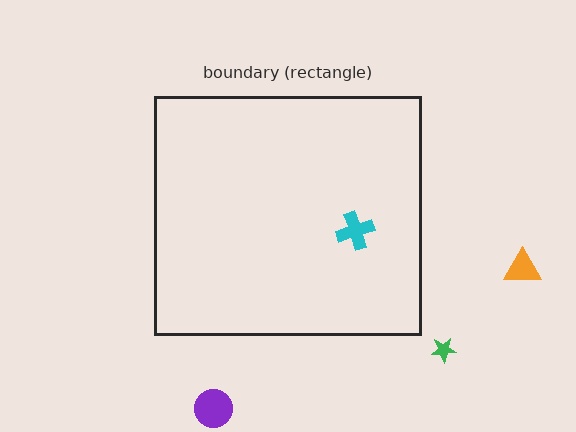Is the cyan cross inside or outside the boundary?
Inside.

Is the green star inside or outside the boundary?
Outside.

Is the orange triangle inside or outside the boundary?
Outside.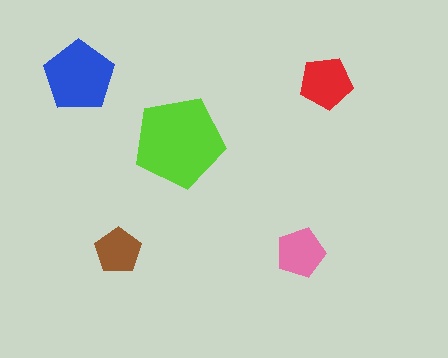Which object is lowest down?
The pink pentagon is bottommost.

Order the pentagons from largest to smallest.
the lime one, the blue one, the red one, the pink one, the brown one.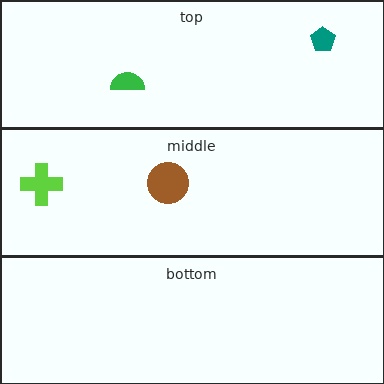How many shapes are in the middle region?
2.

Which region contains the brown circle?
The middle region.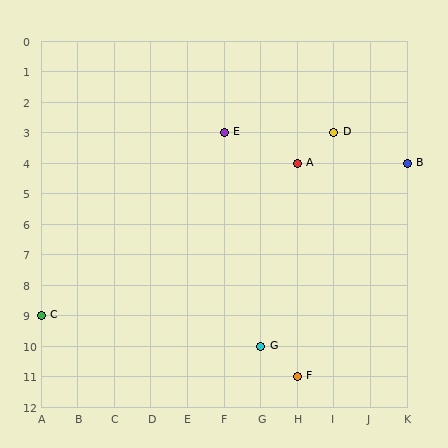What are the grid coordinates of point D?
Point D is at grid coordinates (I, 3).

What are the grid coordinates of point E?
Point E is at grid coordinates (F, 3).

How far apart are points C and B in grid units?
Points C and B are 10 columns and 5 rows apart (about 11.2 grid units diagonally).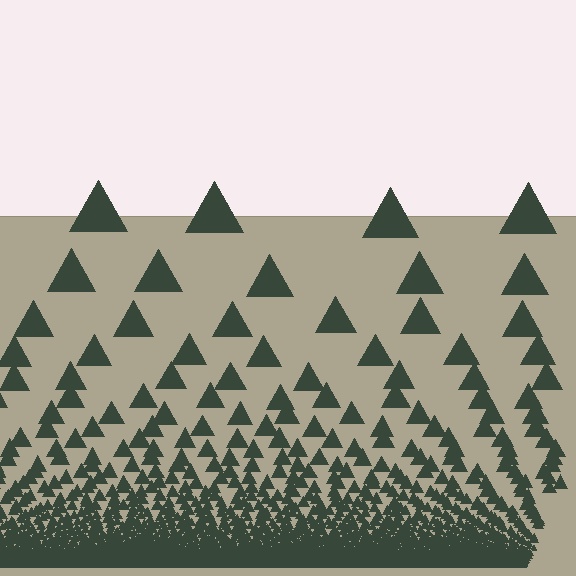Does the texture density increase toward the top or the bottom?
Density increases toward the bottom.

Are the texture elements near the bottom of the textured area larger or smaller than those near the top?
Smaller. The gradient is inverted — elements near the bottom are smaller and denser.